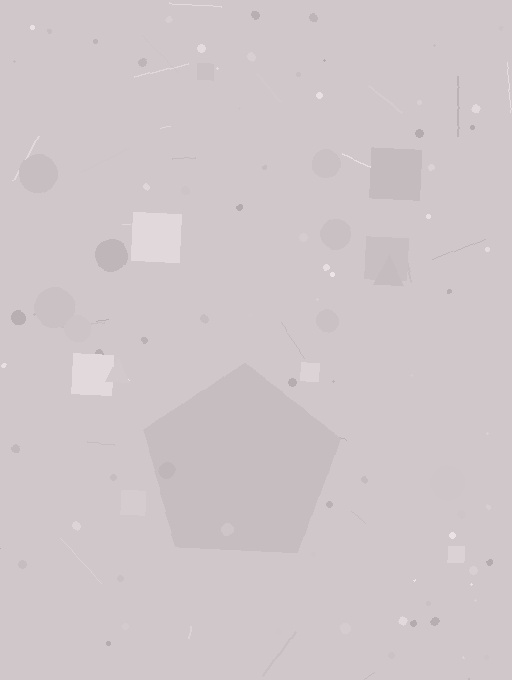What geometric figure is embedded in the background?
A pentagon is embedded in the background.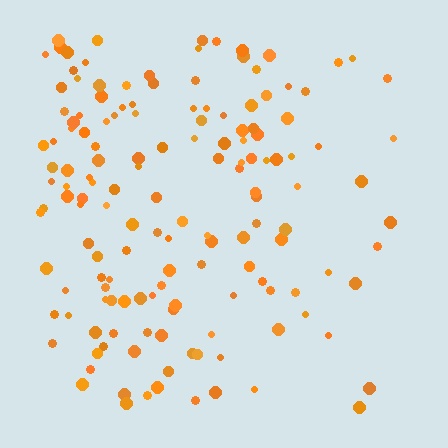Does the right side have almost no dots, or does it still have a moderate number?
Still a moderate number, just noticeably fewer than the left.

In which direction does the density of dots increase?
From right to left, with the left side densest.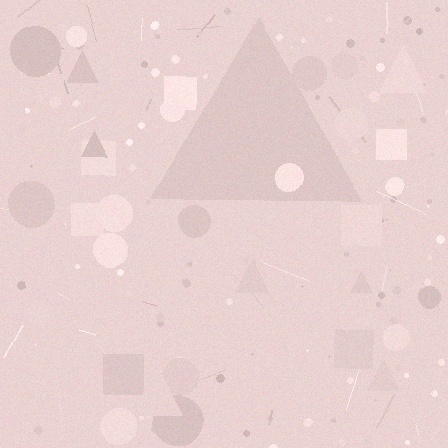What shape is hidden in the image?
A triangle is hidden in the image.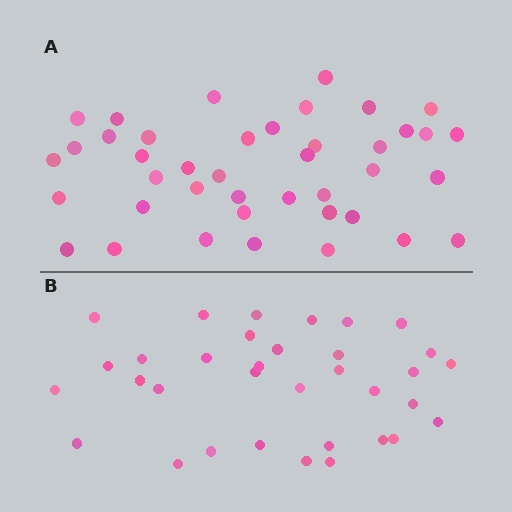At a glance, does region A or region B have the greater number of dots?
Region A (the top region) has more dots.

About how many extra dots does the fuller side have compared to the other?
Region A has roughly 8 or so more dots than region B.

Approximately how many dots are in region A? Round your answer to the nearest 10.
About 40 dots. (The exact count is 41, which rounds to 40.)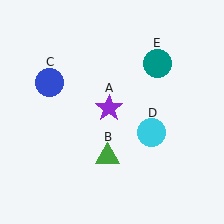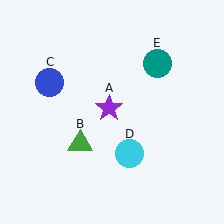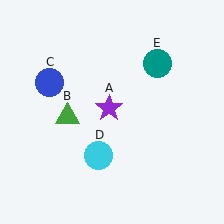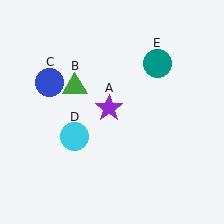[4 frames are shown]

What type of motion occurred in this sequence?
The green triangle (object B), cyan circle (object D) rotated clockwise around the center of the scene.